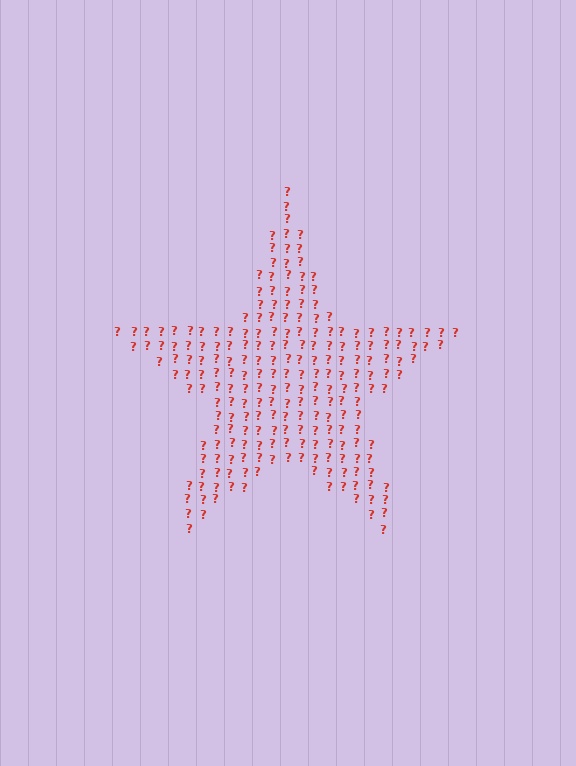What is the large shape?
The large shape is a star.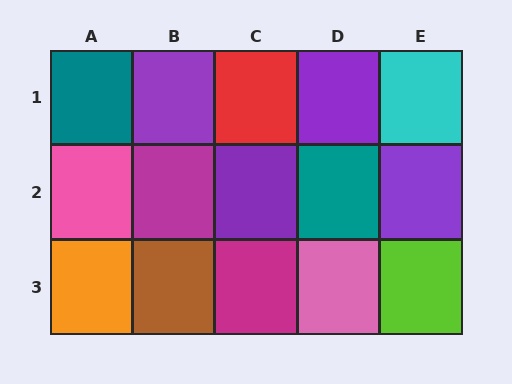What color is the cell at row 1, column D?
Purple.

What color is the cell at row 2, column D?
Teal.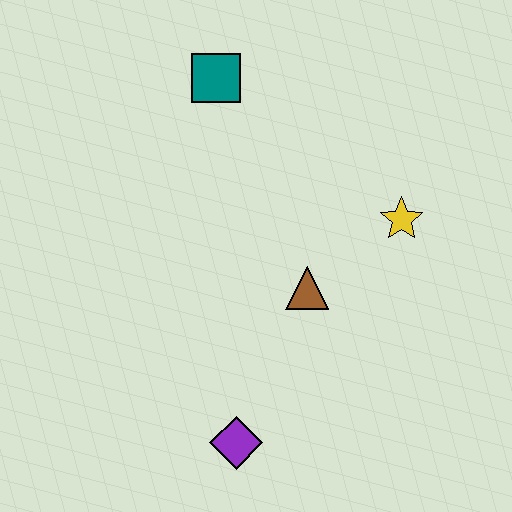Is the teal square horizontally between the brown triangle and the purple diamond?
No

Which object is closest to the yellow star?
The brown triangle is closest to the yellow star.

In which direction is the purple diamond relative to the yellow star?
The purple diamond is below the yellow star.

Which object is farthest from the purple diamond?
The teal square is farthest from the purple diamond.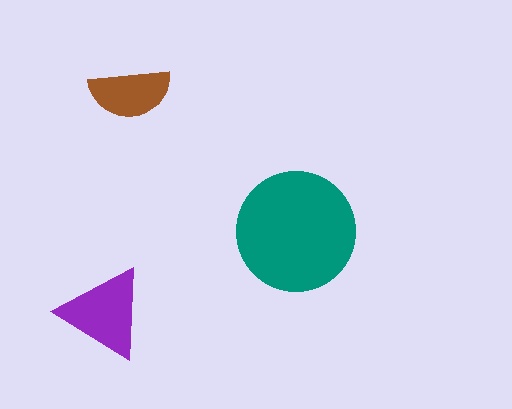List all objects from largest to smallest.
The teal circle, the purple triangle, the brown semicircle.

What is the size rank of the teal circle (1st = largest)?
1st.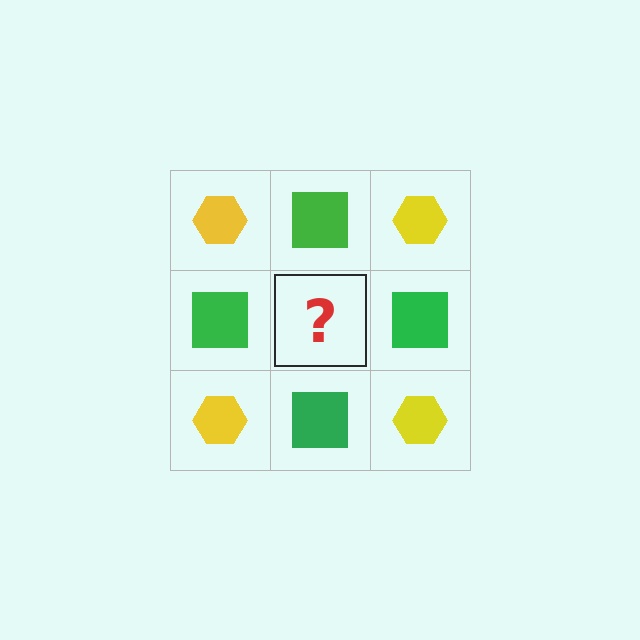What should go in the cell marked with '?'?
The missing cell should contain a yellow hexagon.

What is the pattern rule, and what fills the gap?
The rule is that it alternates yellow hexagon and green square in a checkerboard pattern. The gap should be filled with a yellow hexagon.